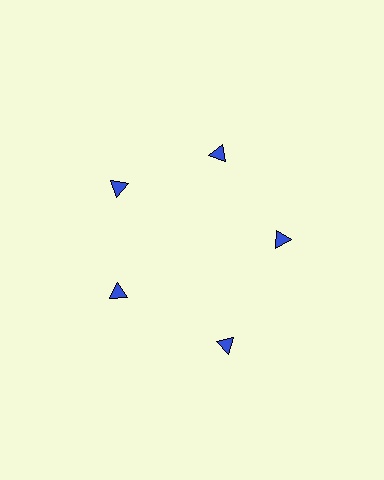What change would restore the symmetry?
The symmetry would be restored by moving it inward, back onto the ring so that all 5 triangles sit at equal angles and equal distance from the center.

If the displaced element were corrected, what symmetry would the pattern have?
It would have 5-fold rotational symmetry — the pattern would map onto itself every 72 degrees.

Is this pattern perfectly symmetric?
No. The 5 blue triangles are arranged in a ring, but one element near the 5 o'clock position is pushed outward from the center, breaking the 5-fold rotational symmetry.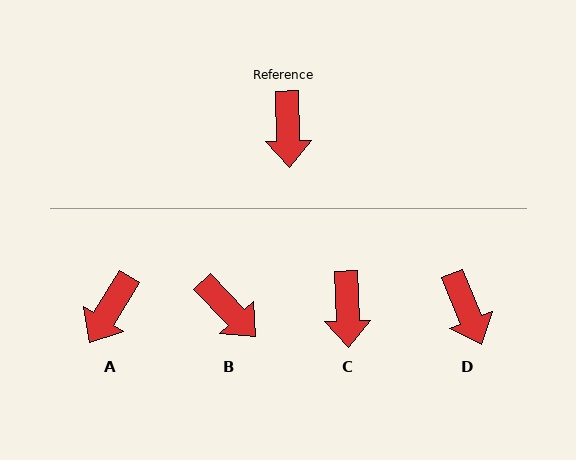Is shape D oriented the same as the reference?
No, it is off by about 21 degrees.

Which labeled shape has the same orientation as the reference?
C.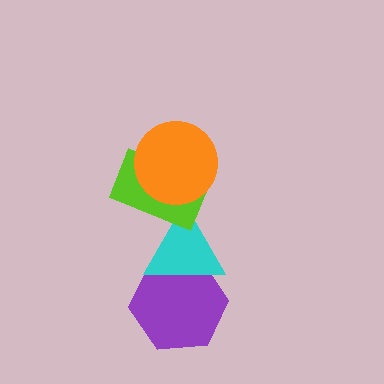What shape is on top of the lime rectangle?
The orange circle is on top of the lime rectangle.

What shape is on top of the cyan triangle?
The lime rectangle is on top of the cyan triangle.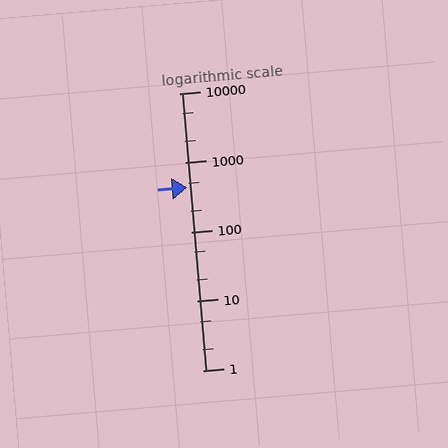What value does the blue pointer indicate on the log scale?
The pointer indicates approximately 430.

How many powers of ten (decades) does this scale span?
The scale spans 4 decades, from 1 to 10000.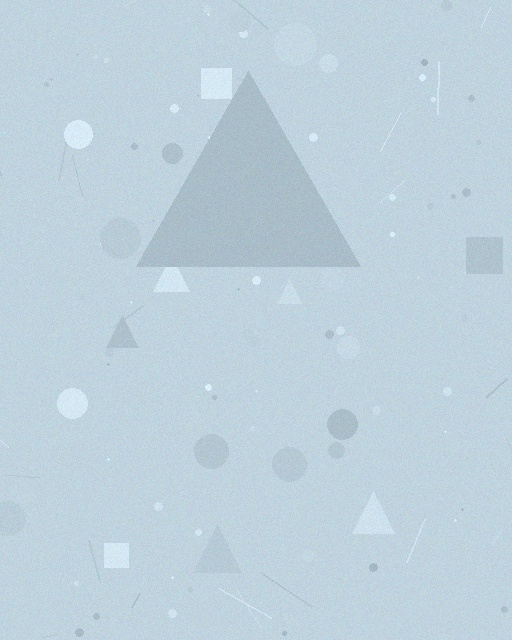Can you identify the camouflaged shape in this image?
The camouflaged shape is a triangle.